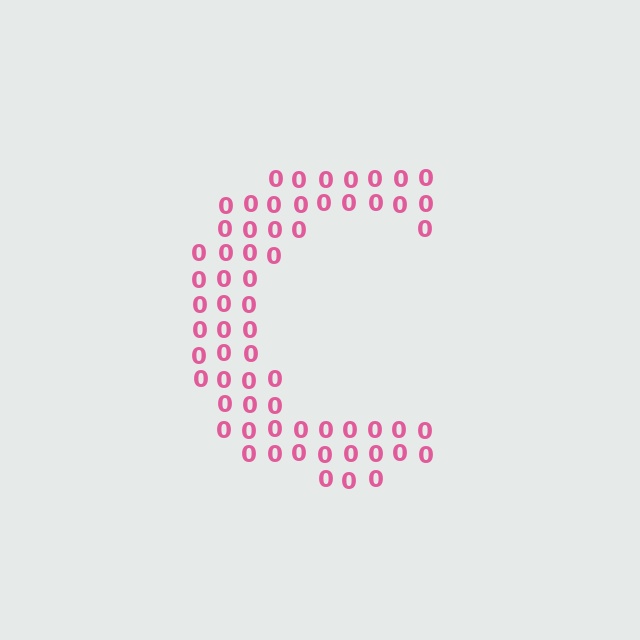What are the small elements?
The small elements are digit 0's.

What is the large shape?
The large shape is the letter C.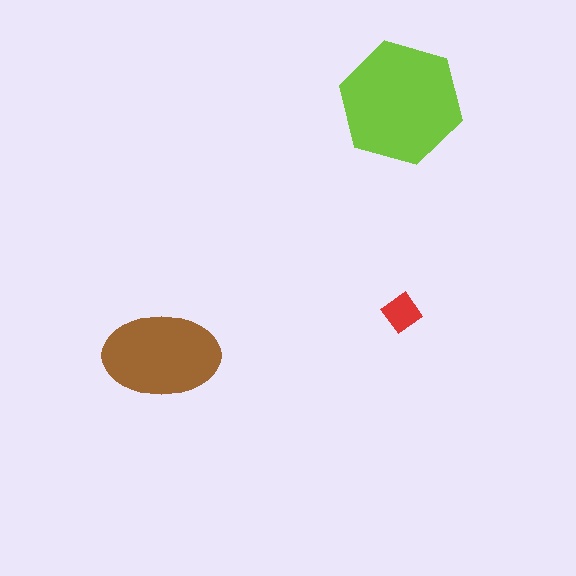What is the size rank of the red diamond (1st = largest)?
3rd.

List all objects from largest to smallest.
The lime hexagon, the brown ellipse, the red diamond.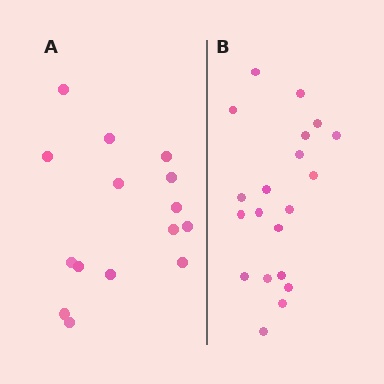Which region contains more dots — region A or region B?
Region B (the right region) has more dots.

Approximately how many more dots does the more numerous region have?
Region B has about 5 more dots than region A.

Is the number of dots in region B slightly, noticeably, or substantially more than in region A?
Region B has noticeably more, but not dramatically so. The ratio is roughly 1.3 to 1.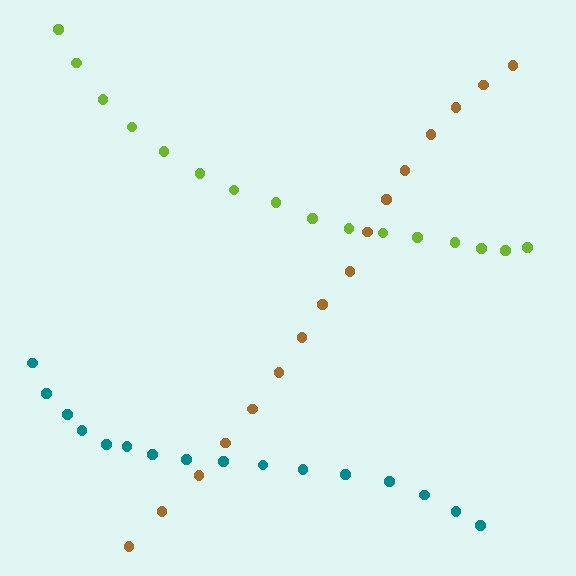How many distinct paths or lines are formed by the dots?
There are 3 distinct paths.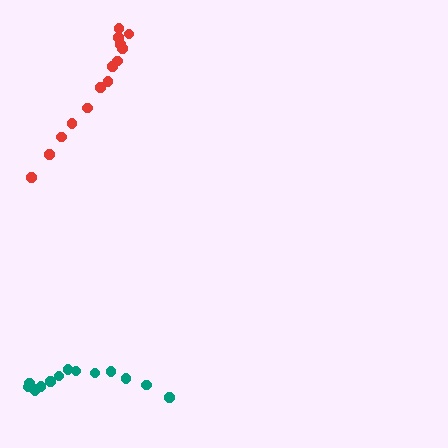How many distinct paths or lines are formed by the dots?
There are 2 distinct paths.